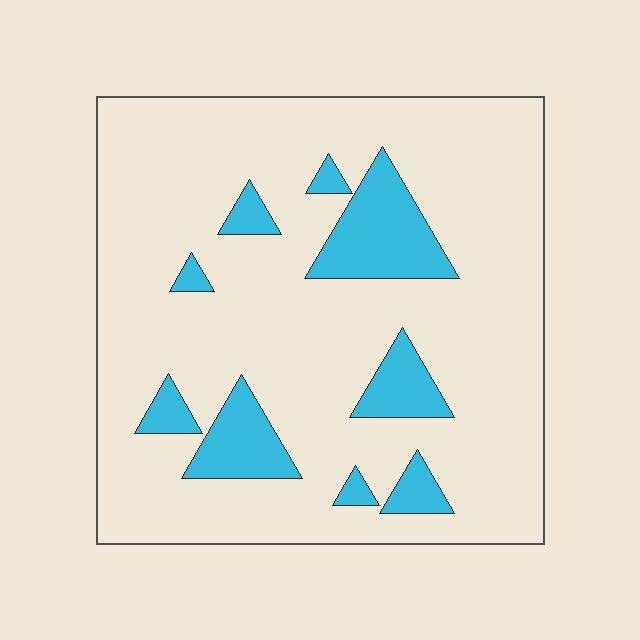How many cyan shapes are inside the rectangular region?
9.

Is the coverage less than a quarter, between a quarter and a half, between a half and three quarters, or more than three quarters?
Less than a quarter.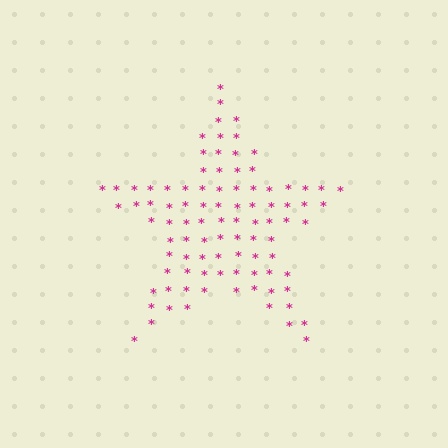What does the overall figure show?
The overall figure shows a star.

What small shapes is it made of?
It is made of small asterisks.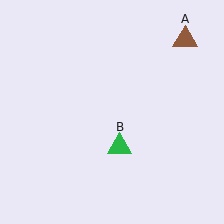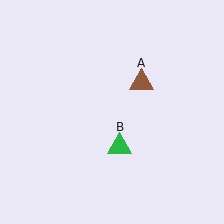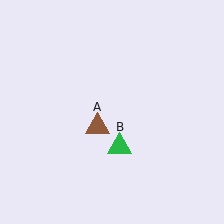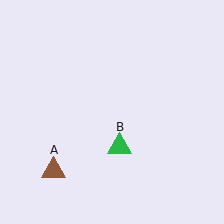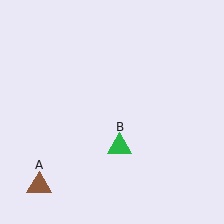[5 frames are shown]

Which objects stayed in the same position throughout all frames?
Green triangle (object B) remained stationary.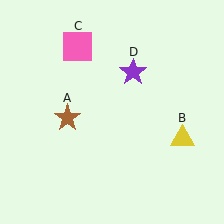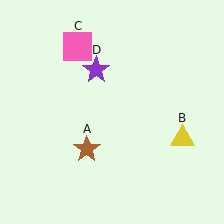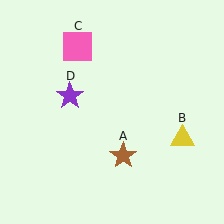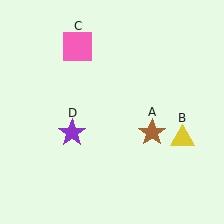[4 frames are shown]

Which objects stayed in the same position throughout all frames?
Yellow triangle (object B) and pink square (object C) remained stationary.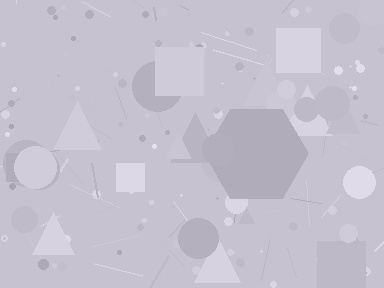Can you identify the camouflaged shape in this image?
The camouflaged shape is a hexagon.